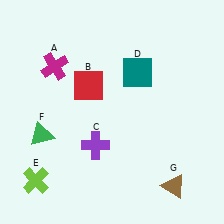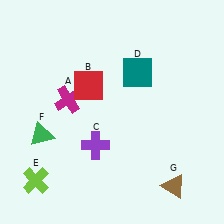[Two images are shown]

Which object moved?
The magenta cross (A) moved down.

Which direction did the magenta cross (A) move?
The magenta cross (A) moved down.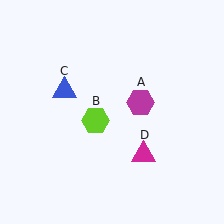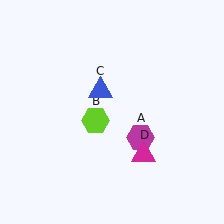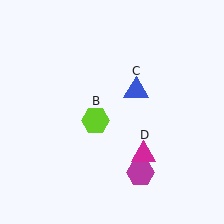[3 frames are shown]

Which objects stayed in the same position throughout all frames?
Lime hexagon (object B) and magenta triangle (object D) remained stationary.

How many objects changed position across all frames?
2 objects changed position: magenta hexagon (object A), blue triangle (object C).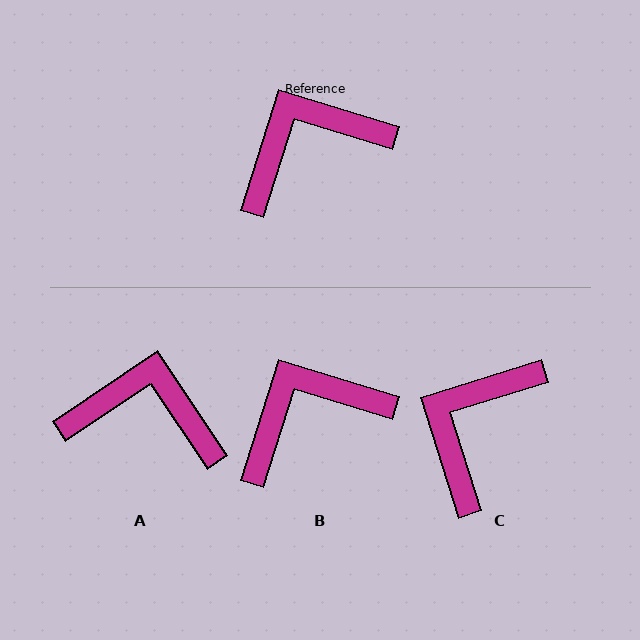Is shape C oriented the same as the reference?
No, it is off by about 34 degrees.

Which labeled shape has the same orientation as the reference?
B.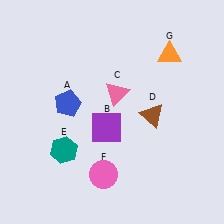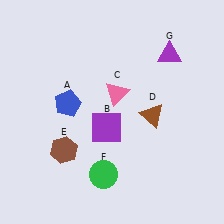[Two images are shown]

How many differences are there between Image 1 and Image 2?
There are 3 differences between the two images.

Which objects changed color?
E changed from teal to brown. F changed from pink to green. G changed from orange to purple.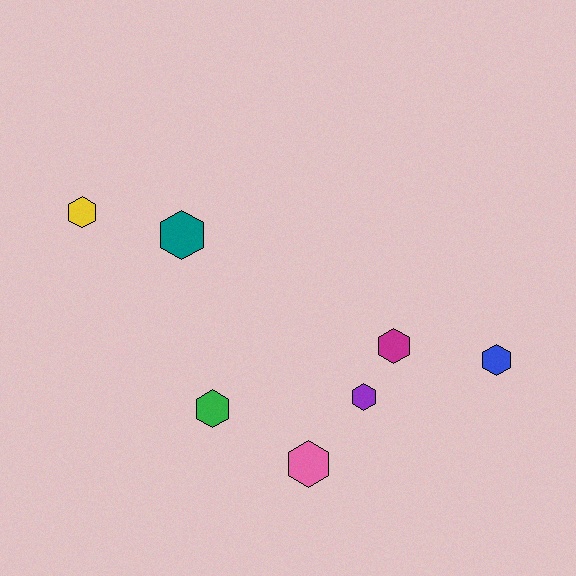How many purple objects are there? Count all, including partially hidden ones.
There is 1 purple object.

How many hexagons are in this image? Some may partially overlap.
There are 7 hexagons.